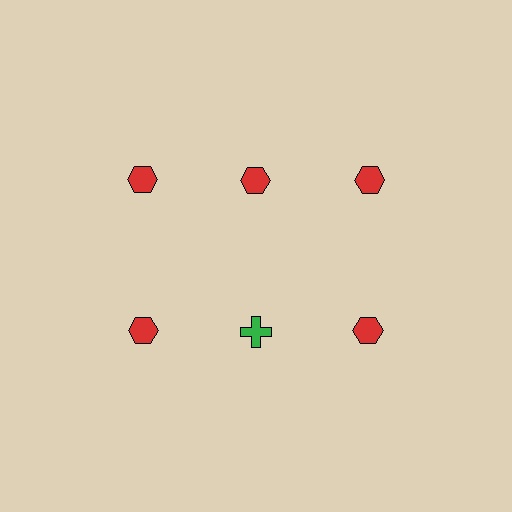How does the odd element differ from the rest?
It differs in both color (green instead of red) and shape (cross instead of hexagon).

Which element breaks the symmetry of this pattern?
The green cross in the second row, second from left column breaks the symmetry. All other shapes are red hexagons.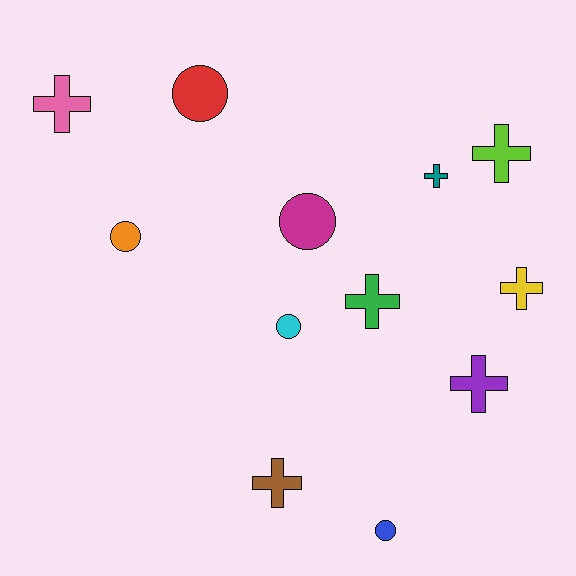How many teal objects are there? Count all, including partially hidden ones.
There is 1 teal object.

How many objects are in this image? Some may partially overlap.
There are 12 objects.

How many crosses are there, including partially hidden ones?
There are 7 crosses.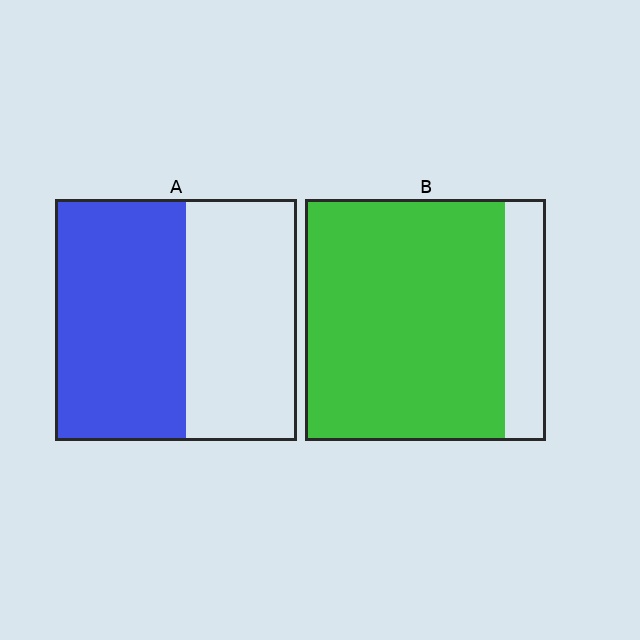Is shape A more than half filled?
Yes.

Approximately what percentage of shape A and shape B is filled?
A is approximately 55% and B is approximately 85%.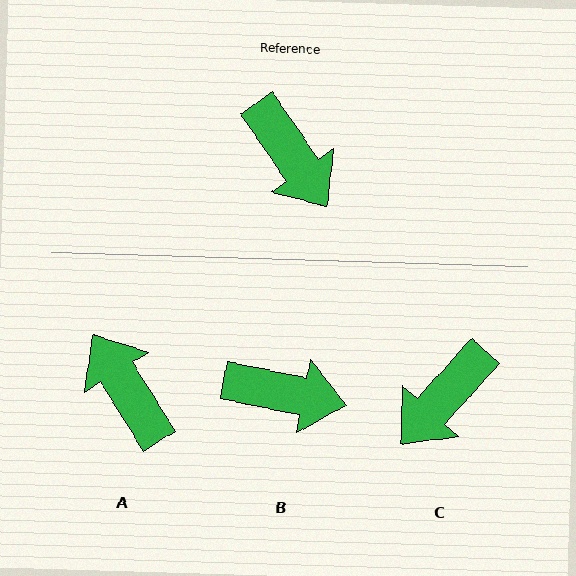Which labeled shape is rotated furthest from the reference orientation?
A, about 178 degrees away.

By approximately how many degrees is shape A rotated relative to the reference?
Approximately 178 degrees counter-clockwise.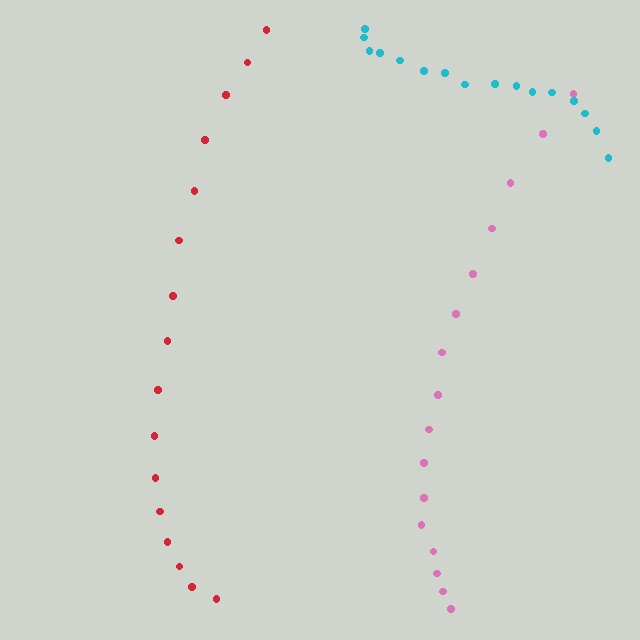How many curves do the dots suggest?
There are 3 distinct paths.